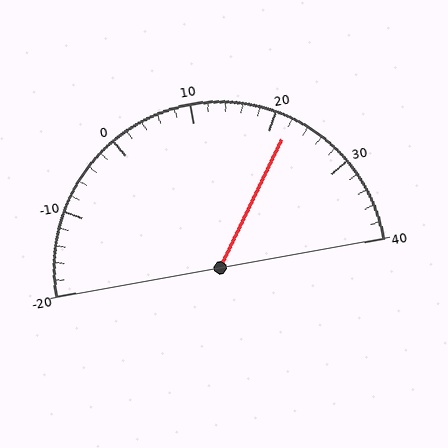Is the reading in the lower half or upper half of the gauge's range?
The reading is in the upper half of the range (-20 to 40).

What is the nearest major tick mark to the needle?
The nearest major tick mark is 20.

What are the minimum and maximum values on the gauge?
The gauge ranges from -20 to 40.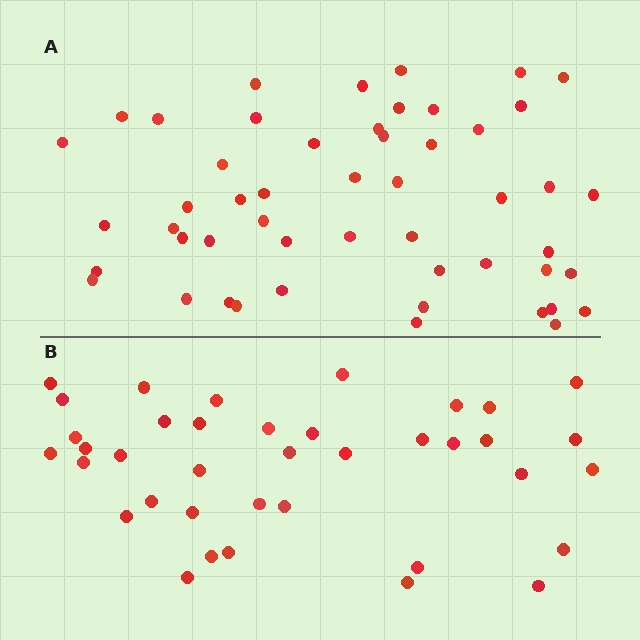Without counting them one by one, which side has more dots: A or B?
Region A (the top region) has more dots.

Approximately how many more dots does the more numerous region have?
Region A has approximately 15 more dots than region B.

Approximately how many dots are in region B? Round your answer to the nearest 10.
About 40 dots. (The exact count is 38, which rounds to 40.)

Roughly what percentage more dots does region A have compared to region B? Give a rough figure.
About 35% more.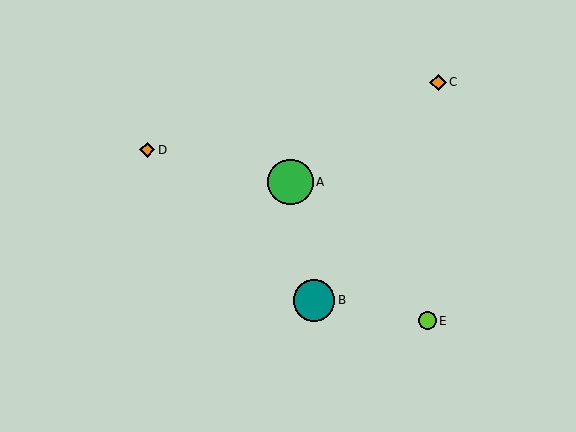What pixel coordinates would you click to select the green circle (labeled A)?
Click at (290, 182) to select the green circle A.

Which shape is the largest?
The green circle (labeled A) is the largest.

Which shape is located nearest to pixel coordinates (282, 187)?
The green circle (labeled A) at (290, 182) is nearest to that location.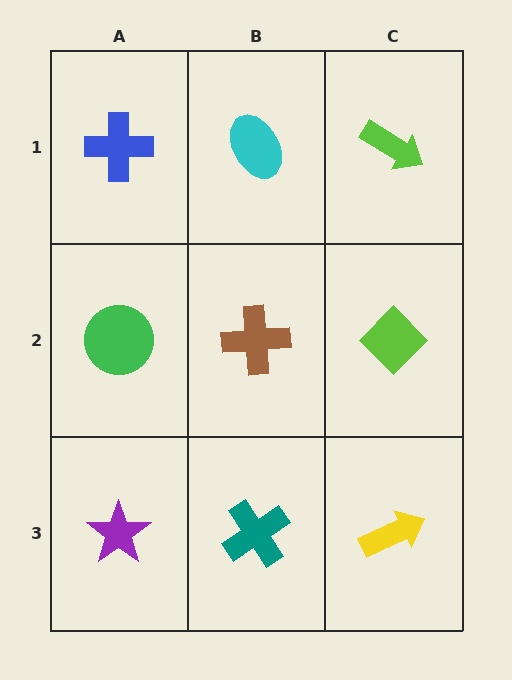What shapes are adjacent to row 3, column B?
A brown cross (row 2, column B), a purple star (row 3, column A), a yellow arrow (row 3, column C).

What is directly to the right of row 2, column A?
A brown cross.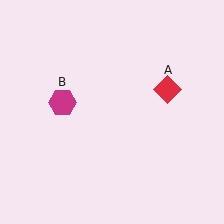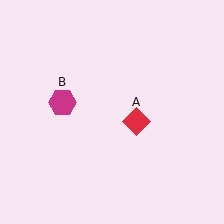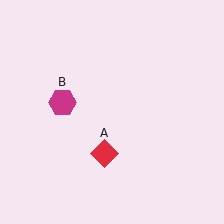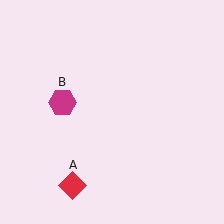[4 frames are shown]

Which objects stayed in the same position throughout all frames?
Magenta hexagon (object B) remained stationary.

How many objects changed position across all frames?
1 object changed position: red diamond (object A).